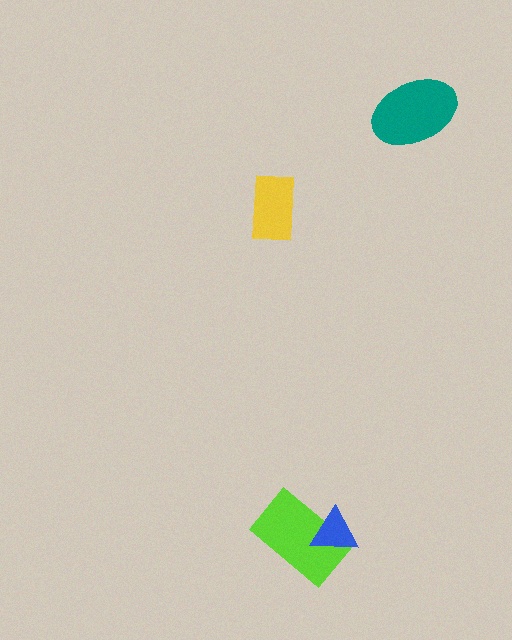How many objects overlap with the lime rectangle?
1 object overlaps with the lime rectangle.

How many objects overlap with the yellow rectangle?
0 objects overlap with the yellow rectangle.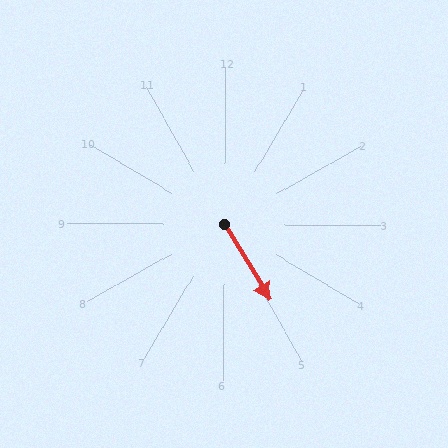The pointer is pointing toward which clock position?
Roughly 5 o'clock.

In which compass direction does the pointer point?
Southeast.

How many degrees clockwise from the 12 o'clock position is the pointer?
Approximately 148 degrees.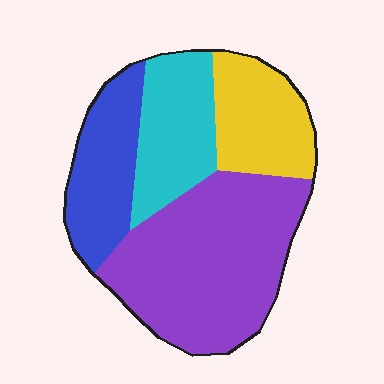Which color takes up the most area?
Purple, at roughly 45%.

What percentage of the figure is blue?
Blue takes up about one fifth (1/5) of the figure.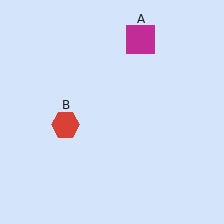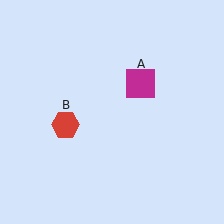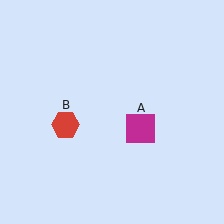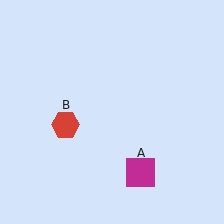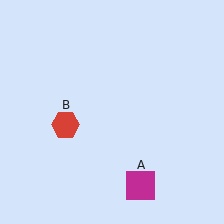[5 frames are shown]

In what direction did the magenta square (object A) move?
The magenta square (object A) moved down.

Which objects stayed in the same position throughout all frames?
Red hexagon (object B) remained stationary.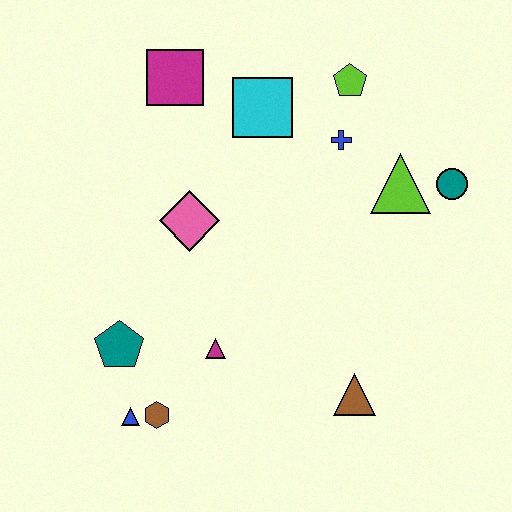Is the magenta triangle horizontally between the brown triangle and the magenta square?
Yes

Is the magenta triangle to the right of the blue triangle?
Yes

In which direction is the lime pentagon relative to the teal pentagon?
The lime pentagon is above the teal pentagon.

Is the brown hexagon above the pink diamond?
No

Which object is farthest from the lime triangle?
The blue triangle is farthest from the lime triangle.